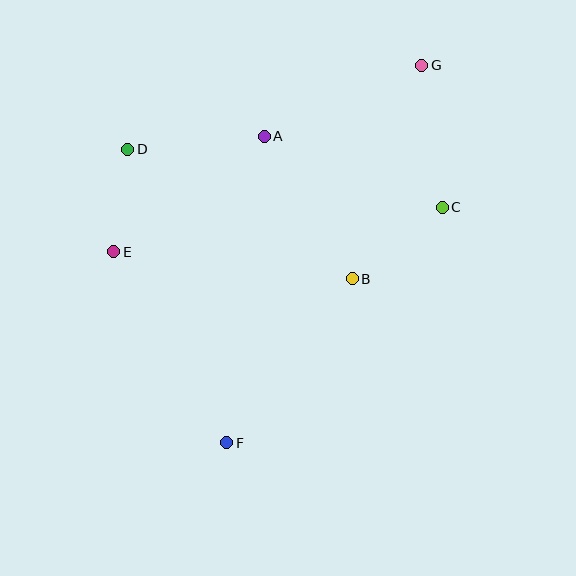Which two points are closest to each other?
Points D and E are closest to each other.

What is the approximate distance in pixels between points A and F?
The distance between A and F is approximately 309 pixels.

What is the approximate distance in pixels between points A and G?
The distance between A and G is approximately 173 pixels.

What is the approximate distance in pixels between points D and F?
The distance between D and F is approximately 310 pixels.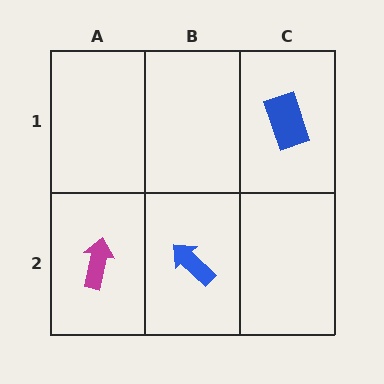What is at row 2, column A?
A magenta arrow.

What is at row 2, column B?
A blue arrow.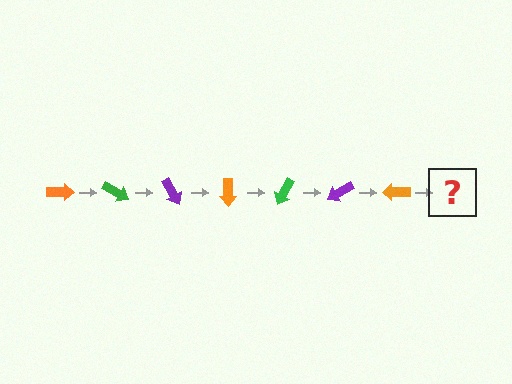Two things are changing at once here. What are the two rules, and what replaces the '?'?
The two rules are that it rotates 30 degrees each step and the color cycles through orange, green, and purple. The '?' should be a green arrow, rotated 210 degrees from the start.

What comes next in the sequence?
The next element should be a green arrow, rotated 210 degrees from the start.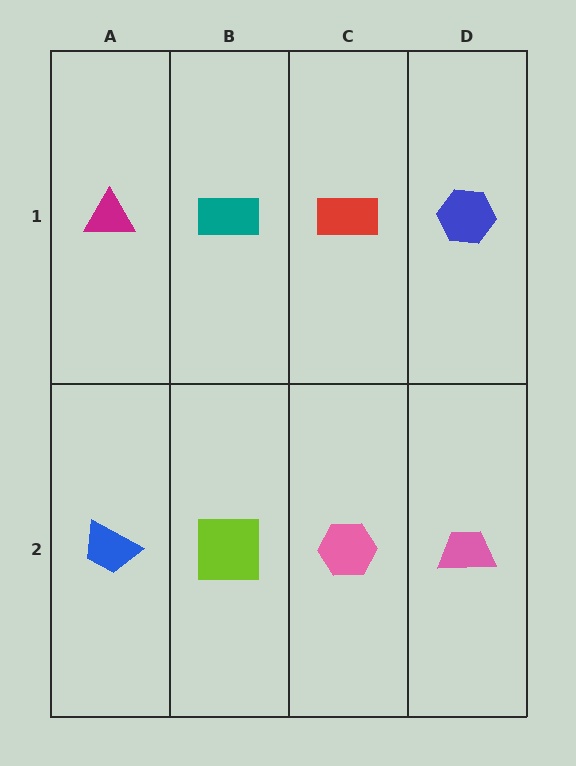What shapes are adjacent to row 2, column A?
A magenta triangle (row 1, column A), a lime square (row 2, column B).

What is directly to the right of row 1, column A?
A teal rectangle.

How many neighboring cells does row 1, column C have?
3.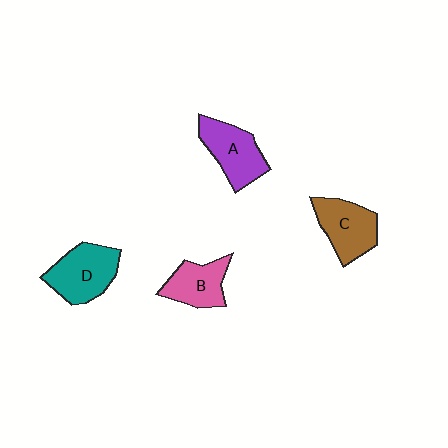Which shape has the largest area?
Shape D (teal).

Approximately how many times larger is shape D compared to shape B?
Approximately 1.3 times.